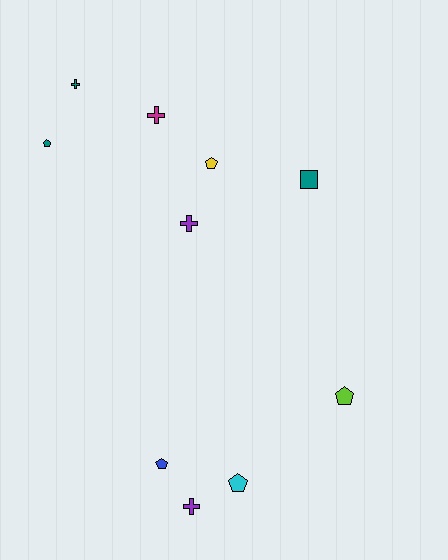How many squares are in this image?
There is 1 square.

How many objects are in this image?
There are 10 objects.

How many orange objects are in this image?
There are no orange objects.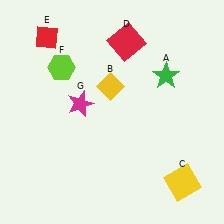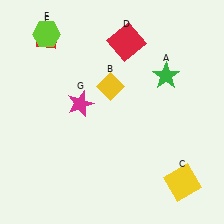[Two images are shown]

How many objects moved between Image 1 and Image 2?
1 object moved between the two images.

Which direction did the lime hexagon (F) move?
The lime hexagon (F) moved up.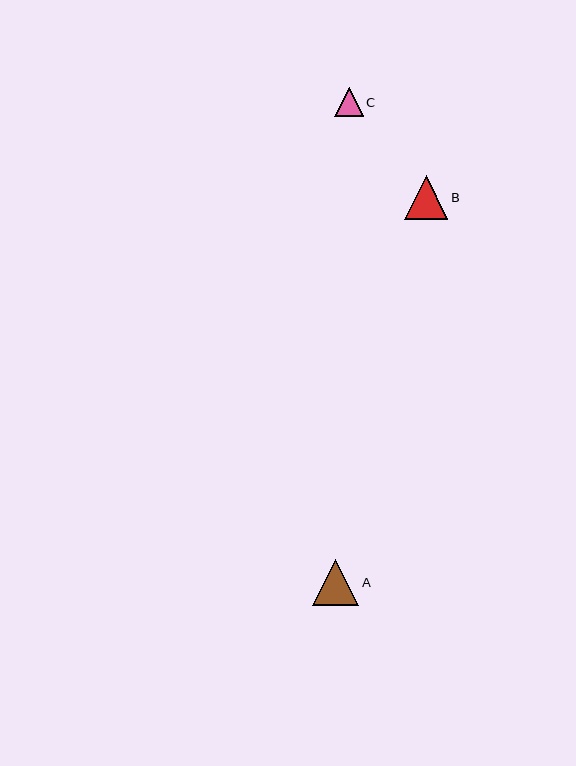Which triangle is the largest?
Triangle A is the largest with a size of approximately 46 pixels.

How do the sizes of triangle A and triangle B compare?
Triangle A and triangle B are approximately the same size.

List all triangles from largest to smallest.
From largest to smallest: A, B, C.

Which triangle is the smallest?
Triangle C is the smallest with a size of approximately 29 pixels.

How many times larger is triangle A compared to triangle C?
Triangle A is approximately 1.6 times the size of triangle C.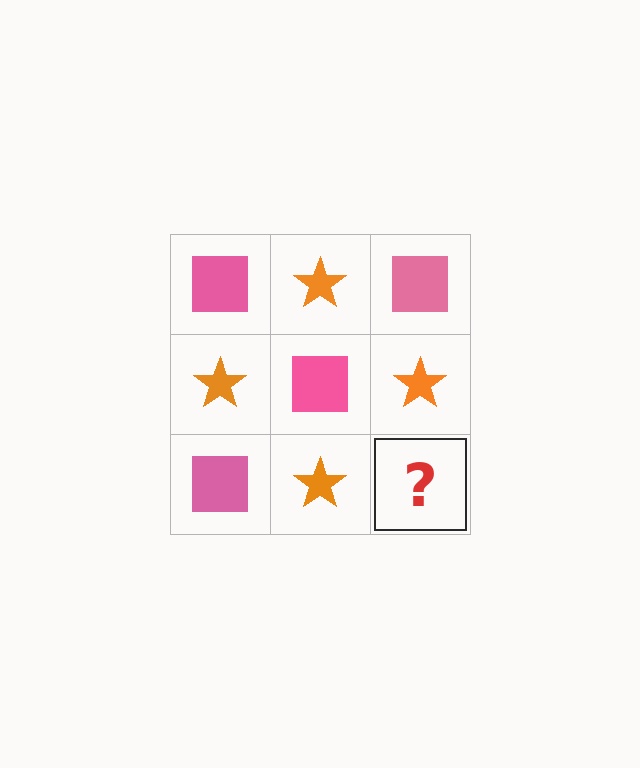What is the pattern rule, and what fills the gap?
The rule is that it alternates pink square and orange star in a checkerboard pattern. The gap should be filled with a pink square.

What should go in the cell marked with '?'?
The missing cell should contain a pink square.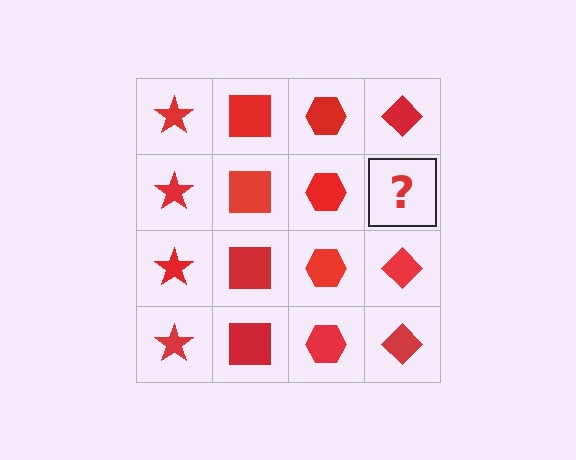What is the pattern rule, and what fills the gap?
The rule is that each column has a consistent shape. The gap should be filled with a red diamond.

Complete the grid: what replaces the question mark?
The question mark should be replaced with a red diamond.